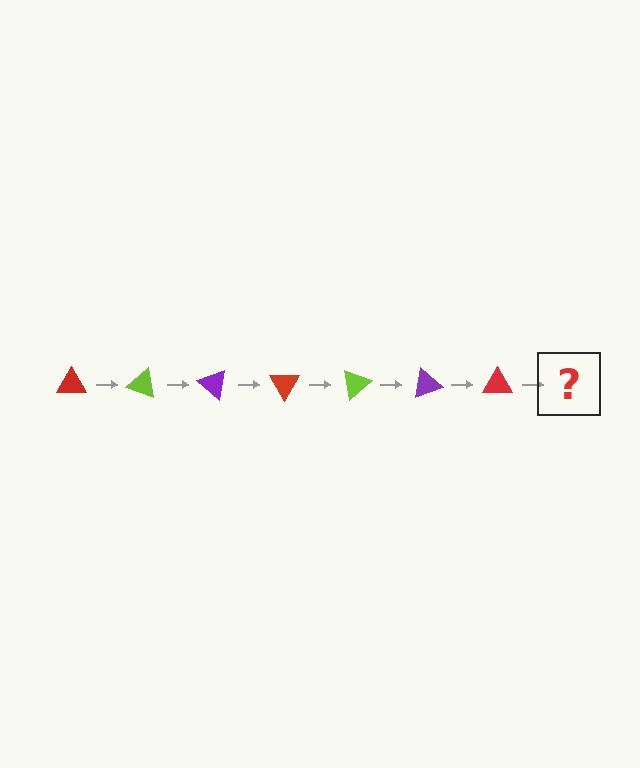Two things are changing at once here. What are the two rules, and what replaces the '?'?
The two rules are that it rotates 20 degrees each step and the color cycles through red, lime, and purple. The '?' should be a lime triangle, rotated 140 degrees from the start.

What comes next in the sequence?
The next element should be a lime triangle, rotated 140 degrees from the start.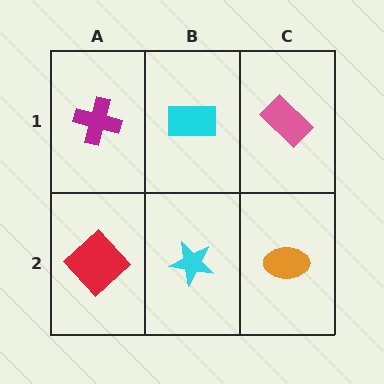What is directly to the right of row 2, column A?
A cyan star.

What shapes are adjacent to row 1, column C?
An orange ellipse (row 2, column C), a cyan rectangle (row 1, column B).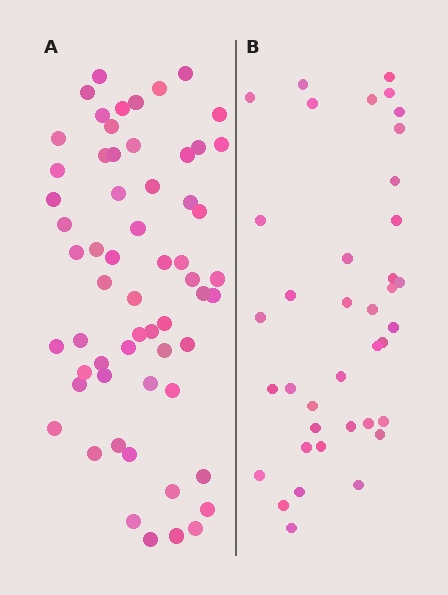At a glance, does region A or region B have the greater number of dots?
Region A (the left region) has more dots.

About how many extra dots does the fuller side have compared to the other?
Region A has approximately 20 more dots than region B.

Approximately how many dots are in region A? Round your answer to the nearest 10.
About 60 dots.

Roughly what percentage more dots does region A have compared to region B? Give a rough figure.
About 60% more.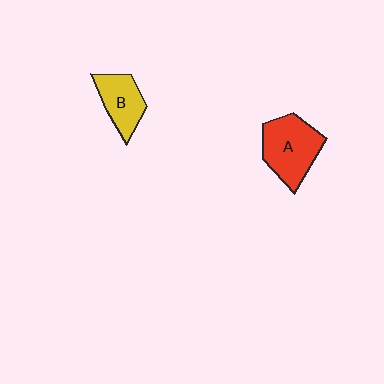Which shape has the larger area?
Shape A (red).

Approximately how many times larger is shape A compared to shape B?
Approximately 1.4 times.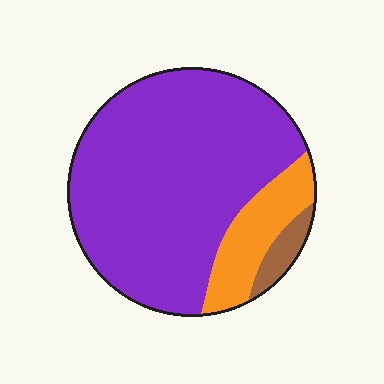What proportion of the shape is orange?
Orange takes up about one sixth (1/6) of the shape.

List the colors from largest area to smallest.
From largest to smallest: purple, orange, brown.